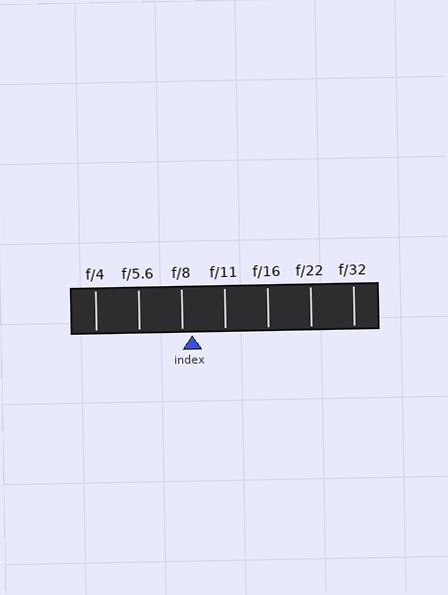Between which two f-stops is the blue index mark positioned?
The index mark is between f/8 and f/11.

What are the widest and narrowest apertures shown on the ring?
The widest aperture shown is f/4 and the narrowest is f/32.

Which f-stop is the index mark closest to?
The index mark is closest to f/8.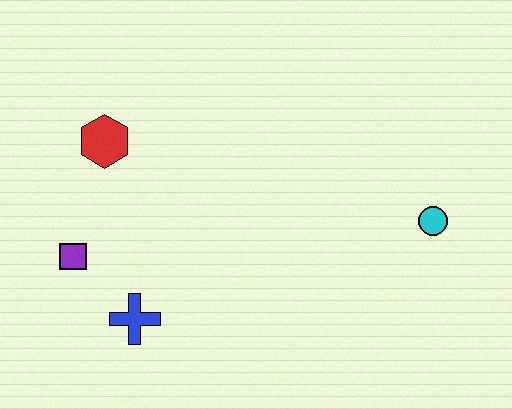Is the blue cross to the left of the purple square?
No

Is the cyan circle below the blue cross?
No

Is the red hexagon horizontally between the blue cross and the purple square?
Yes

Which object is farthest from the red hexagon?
The cyan circle is farthest from the red hexagon.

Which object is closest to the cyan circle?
The blue cross is closest to the cyan circle.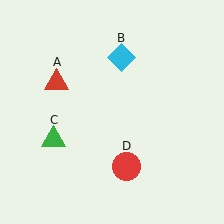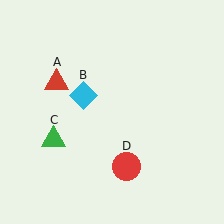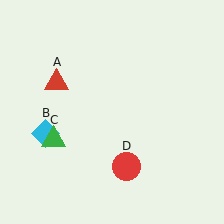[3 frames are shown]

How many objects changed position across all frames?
1 object changed position: cyan diamond (object B).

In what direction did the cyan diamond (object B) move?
The cyan diamond (object B) moved down and to the left.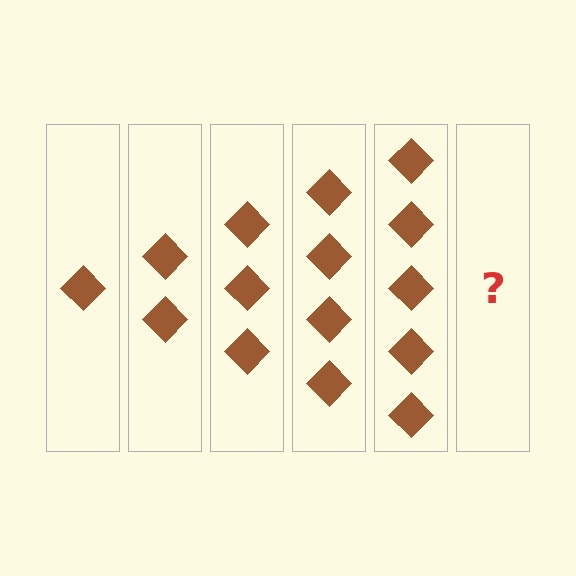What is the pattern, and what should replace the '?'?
The pattern is that each step adds one more diamond. The '?' should be 6 diamonds.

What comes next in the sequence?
The next element should be 6 diamonds.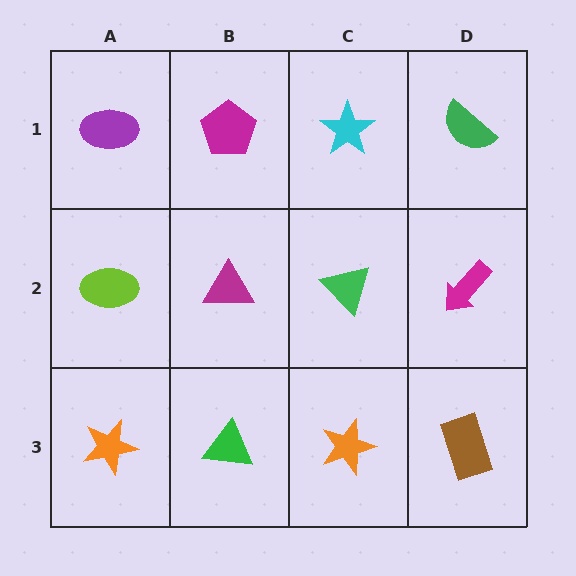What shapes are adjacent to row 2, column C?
A cyan star (row 1, column C), an orange star (row 3, column C), a magenta triangle (row 2, column B), a magenta arrow (row 2, column D).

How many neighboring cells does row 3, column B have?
3.